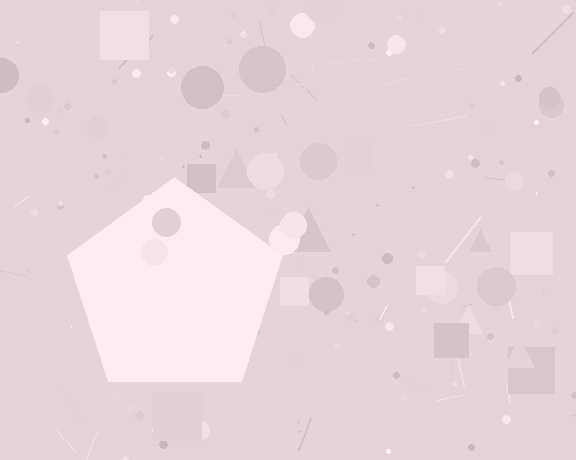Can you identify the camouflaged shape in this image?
The camouflaged shape is a pentagon.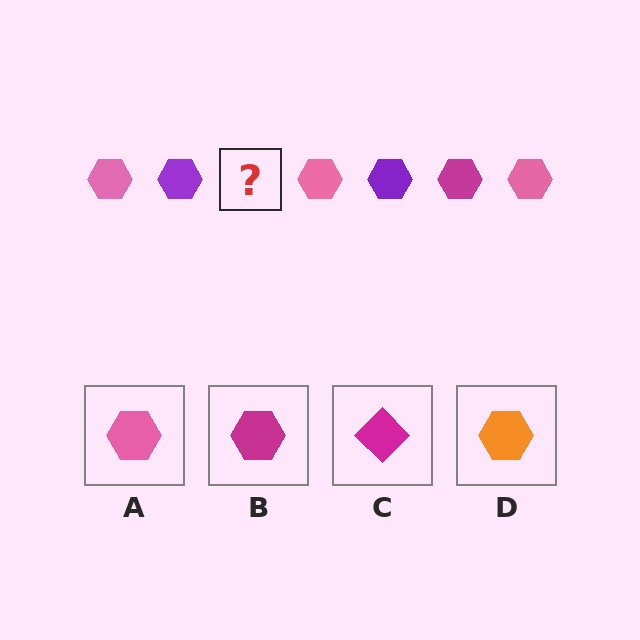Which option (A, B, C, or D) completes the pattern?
B.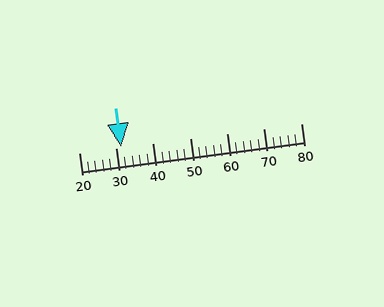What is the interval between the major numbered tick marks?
The major tick marks are spaced 10 units apart.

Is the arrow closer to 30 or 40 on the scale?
The arrow is closer to 30.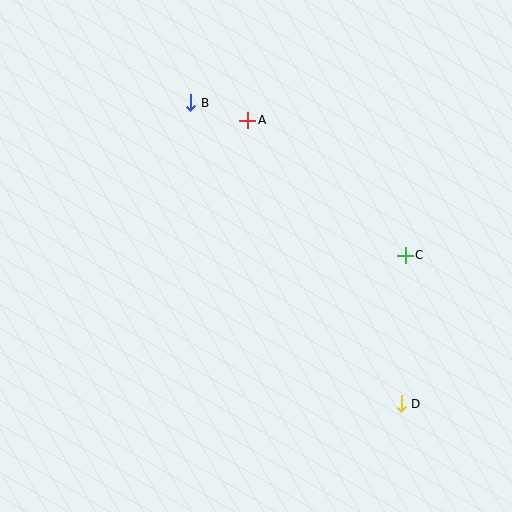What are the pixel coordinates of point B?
Point B is at (191, 103).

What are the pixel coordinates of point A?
Point A is at (248, 120).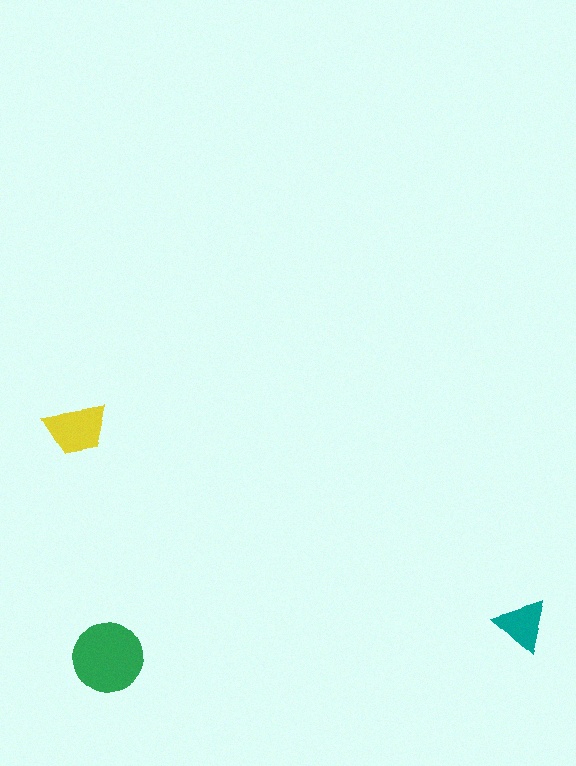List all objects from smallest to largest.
The teal triangle, the yellow trapezoid, the green circle.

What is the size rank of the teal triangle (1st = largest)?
3rd.